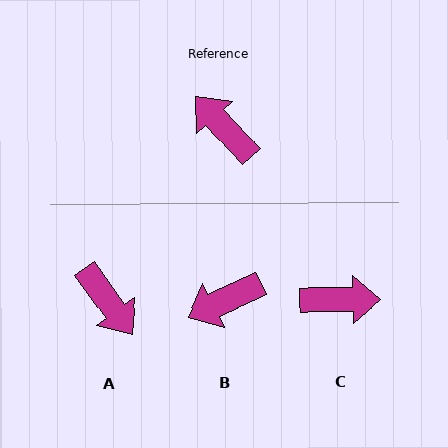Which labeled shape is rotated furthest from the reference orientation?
A, about 173 degrees away.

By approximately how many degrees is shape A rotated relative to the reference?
Approximately 173 degrees counter-clockwise.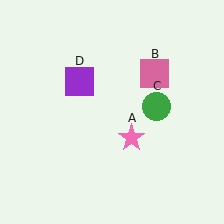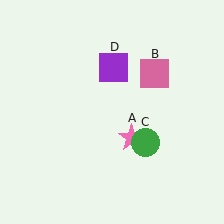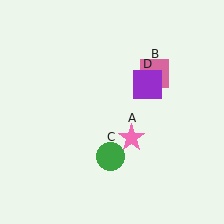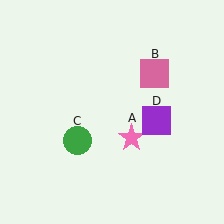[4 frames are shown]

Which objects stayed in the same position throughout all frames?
Pink star (object A) and pink square (object B) remained stationary.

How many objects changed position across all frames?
2 objects changed position: green circle (object C), purple square (object D).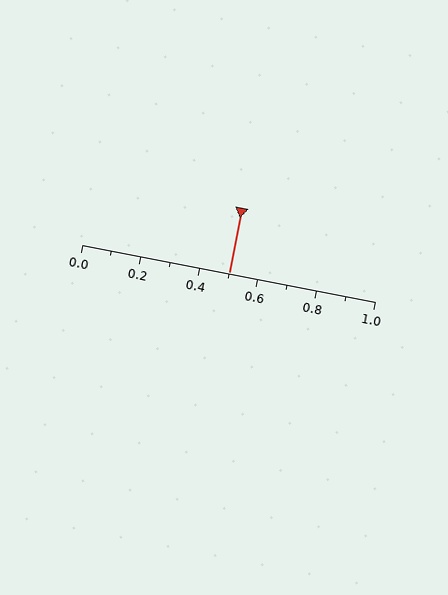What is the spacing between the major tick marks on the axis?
The major ticks are spaced 0.2 apart.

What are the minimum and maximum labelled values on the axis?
The axis runs from 0.0 to 1.0.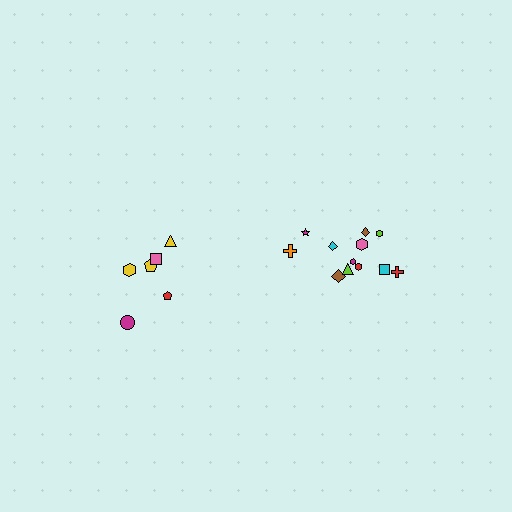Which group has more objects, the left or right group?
The right group.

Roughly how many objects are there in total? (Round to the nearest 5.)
Roughly 20 objects in total.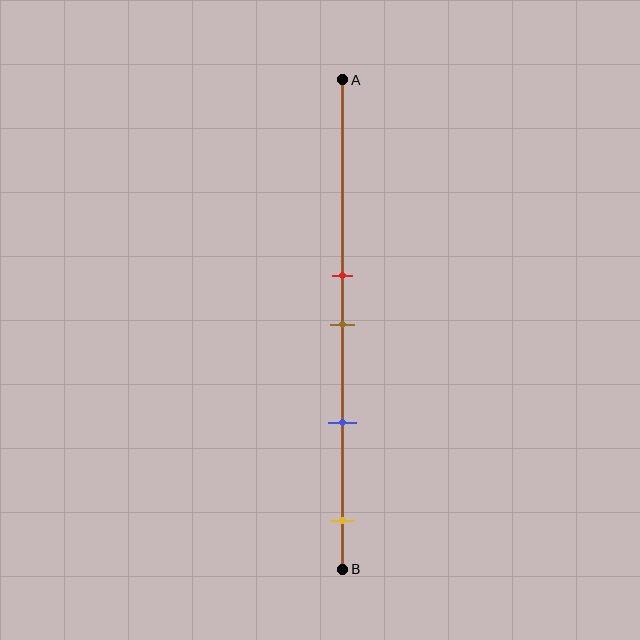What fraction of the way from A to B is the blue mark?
The blue mark is approximately 70% (0.7) of the way from A to B.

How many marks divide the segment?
There are 4 marks dividing the segment.